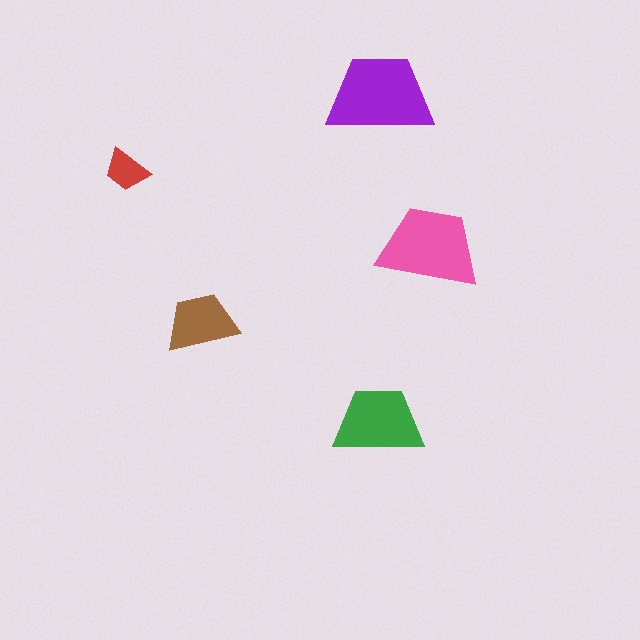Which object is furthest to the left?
The red trapezoid is leftmost.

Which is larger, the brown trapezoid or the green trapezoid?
The green one.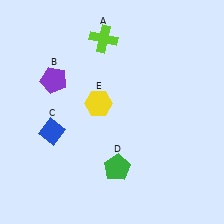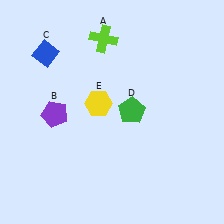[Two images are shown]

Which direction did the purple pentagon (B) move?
The purple pentagon (B) moved down.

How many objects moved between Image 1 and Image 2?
3 objects moved between the two images.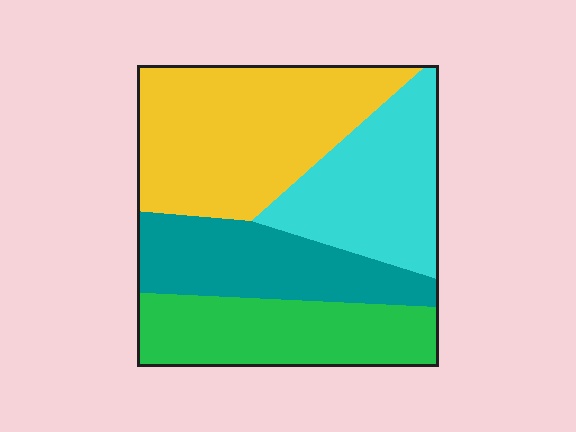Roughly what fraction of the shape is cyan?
Cyan takes up about one quarter (1/4) of the shape.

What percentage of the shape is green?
Green takes up about one fifth (1/5) of the shape.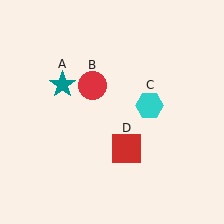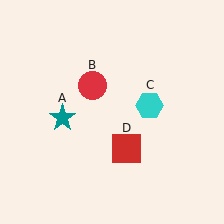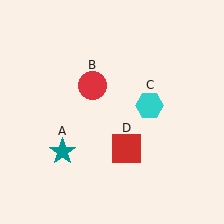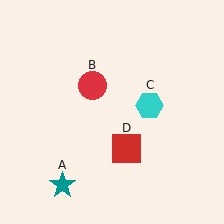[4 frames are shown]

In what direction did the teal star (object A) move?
The teal star (object A) moved down.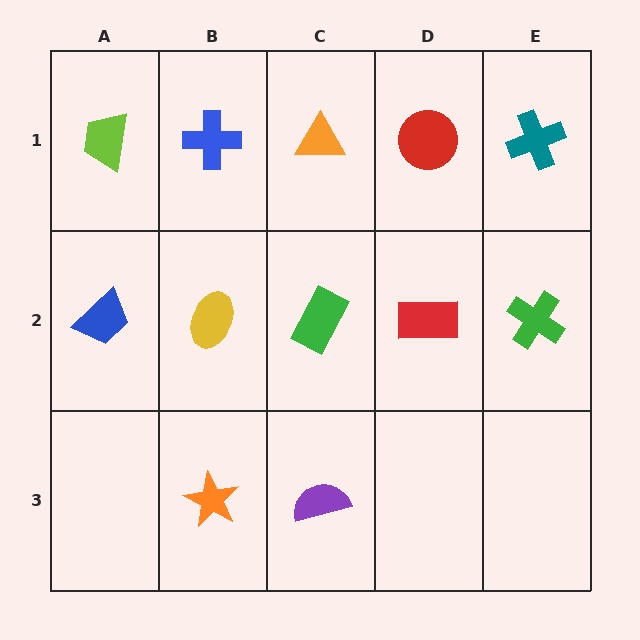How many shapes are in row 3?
2 shapes.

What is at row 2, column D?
A red rectangle.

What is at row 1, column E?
A teal cross.